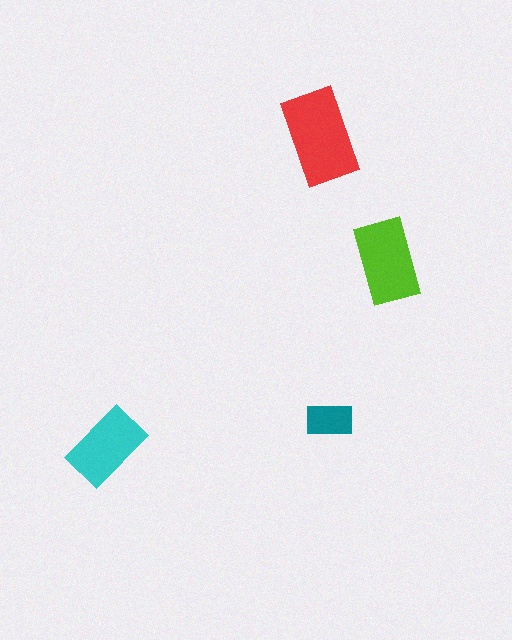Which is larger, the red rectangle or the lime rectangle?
The red one.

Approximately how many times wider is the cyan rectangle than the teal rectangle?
About 1.5 times wider.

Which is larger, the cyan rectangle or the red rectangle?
The red one.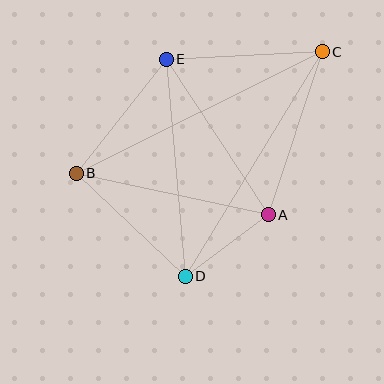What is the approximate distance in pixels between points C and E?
The distance between C and E is approximately 156 pixels.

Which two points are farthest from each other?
Points B and C are farthest from each other.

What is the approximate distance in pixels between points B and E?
The distance between B and E is approximately 145 pixels.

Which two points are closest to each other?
Points A and D are closest to each other.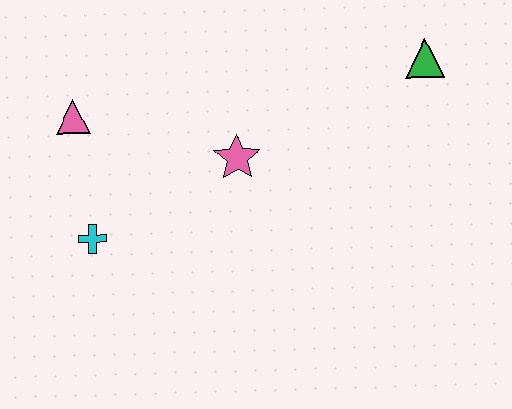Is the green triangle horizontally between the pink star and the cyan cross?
No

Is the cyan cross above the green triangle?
No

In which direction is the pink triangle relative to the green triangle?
The pink triangle is to the left of the green triangle.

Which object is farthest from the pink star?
The green triangle is farthest from the pink star.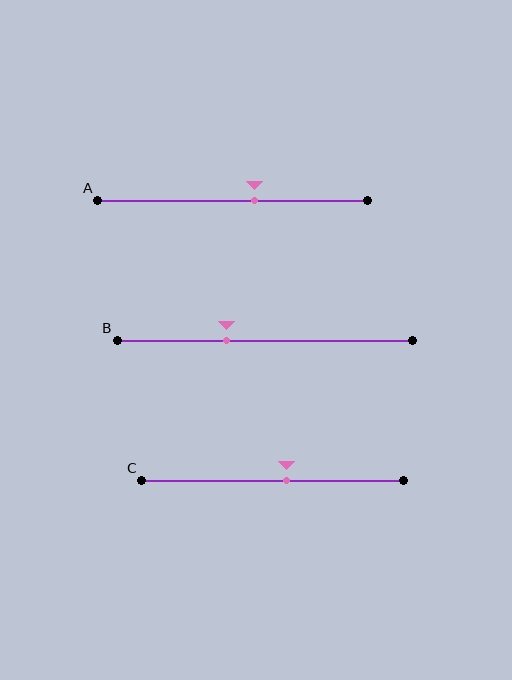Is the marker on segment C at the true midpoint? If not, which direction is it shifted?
No, the marker on segment C is shifted to the right by about 5% of the segment length.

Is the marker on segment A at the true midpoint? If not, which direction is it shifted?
No, the marker on segment A is shifted to the right by about 8% of the segment length.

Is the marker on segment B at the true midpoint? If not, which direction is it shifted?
No, the marker on segment B is shifted to the left by about 13% of the segment length.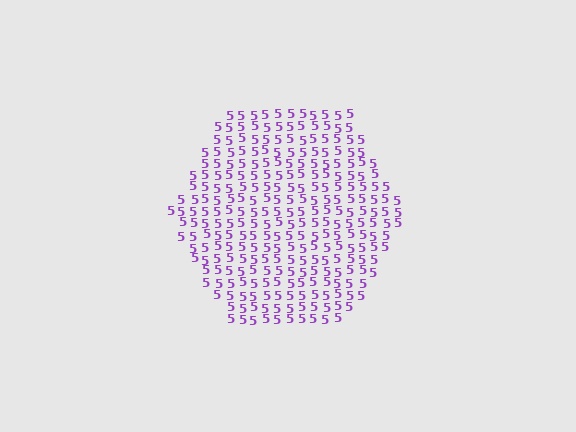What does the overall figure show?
The overall figure shows a hexagon.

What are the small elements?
The small elements are digit 5's.